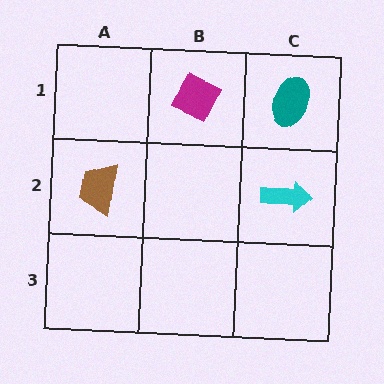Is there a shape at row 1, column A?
No, that cell is empty.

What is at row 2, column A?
A brown trapezoid.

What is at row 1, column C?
A teal ellipse.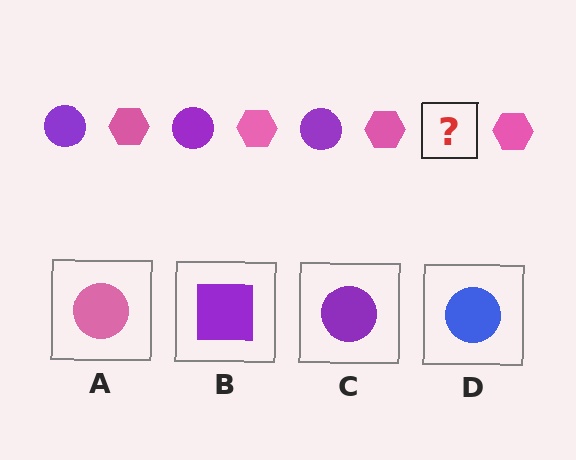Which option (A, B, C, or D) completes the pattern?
C.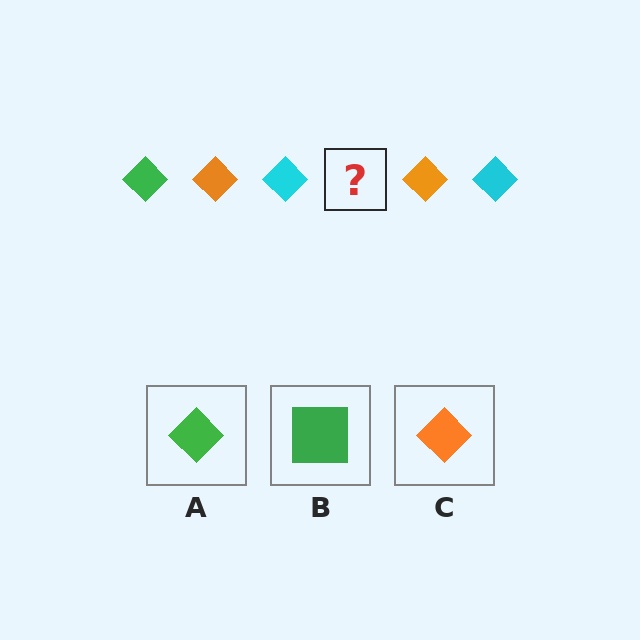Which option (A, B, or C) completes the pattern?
A.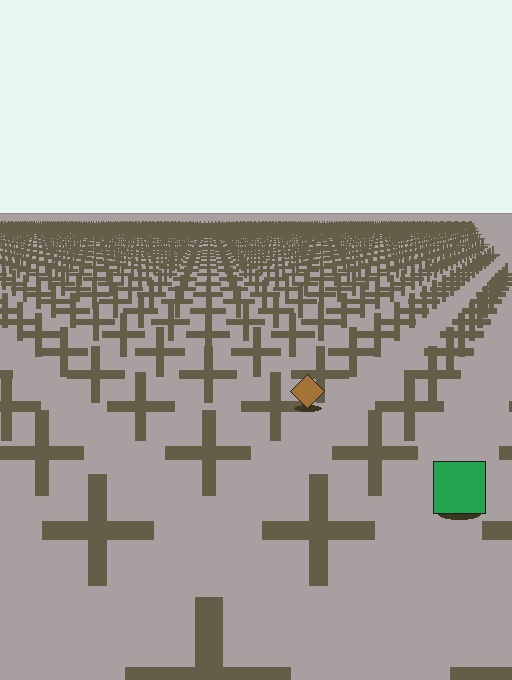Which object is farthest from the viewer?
The brown diamond is farthest from the viewer. It appears smaller and the ground texture around it is denser.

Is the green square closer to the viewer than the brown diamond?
Yes. The green square is closer — you can tell from the texture gradient: the ground texture is coarser near it.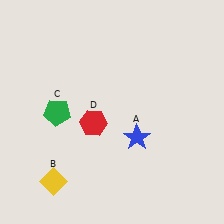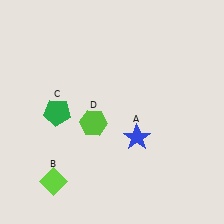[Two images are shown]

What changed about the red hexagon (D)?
In Image 1, D is red. In Image 2, it changed to lime.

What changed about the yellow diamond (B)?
In Image 1, B is yellow. In Image 2, it changed to lime.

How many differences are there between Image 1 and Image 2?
There are 2 differences between the two images.